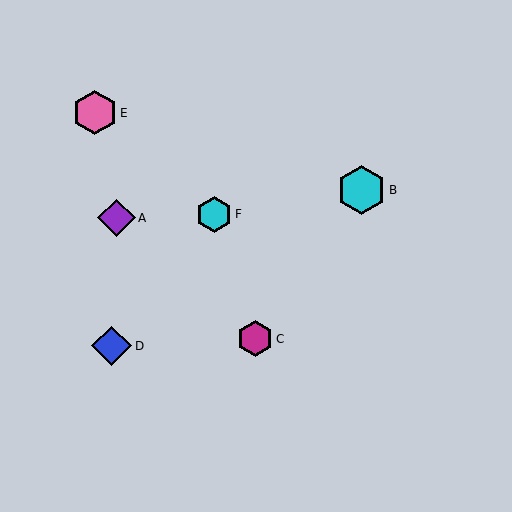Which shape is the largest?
The cyan hexagon (labeled B) is the largest.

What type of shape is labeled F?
Shape F is a cyan hexagon.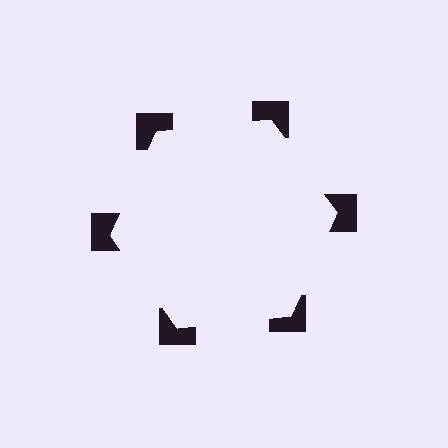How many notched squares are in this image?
There are 6 — one at each vertex of the illusory hexagon.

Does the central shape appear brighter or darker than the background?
It typically appears slightly brighter than the background, even though no actual brightness change is drawn.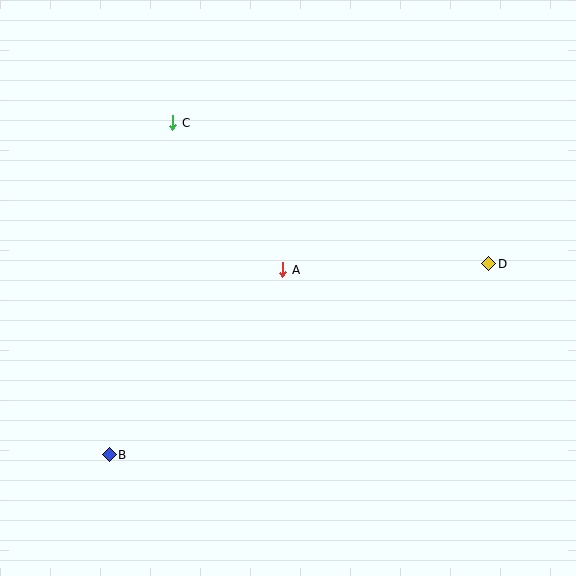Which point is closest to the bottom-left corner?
Point B is closest to the bottom-left corner.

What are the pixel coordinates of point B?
Point B is at (109, 455).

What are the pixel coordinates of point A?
Point A is at (283, 270).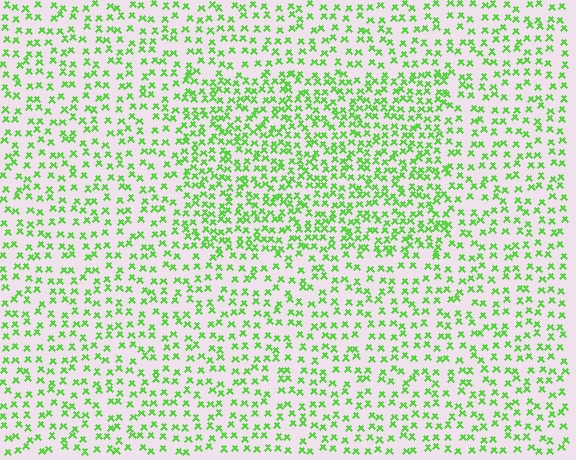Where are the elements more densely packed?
The elements are more densely packed inside the rectangle boundary.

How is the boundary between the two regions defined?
The boundary is defined by a change in element density (approximately 1.7x ratio). All elements are the same color, size, and shape.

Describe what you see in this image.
The image contains small lime elements arranged at two different densities. A rectangle-shaped region is visible where the elements are more densely packed than the surrounding area.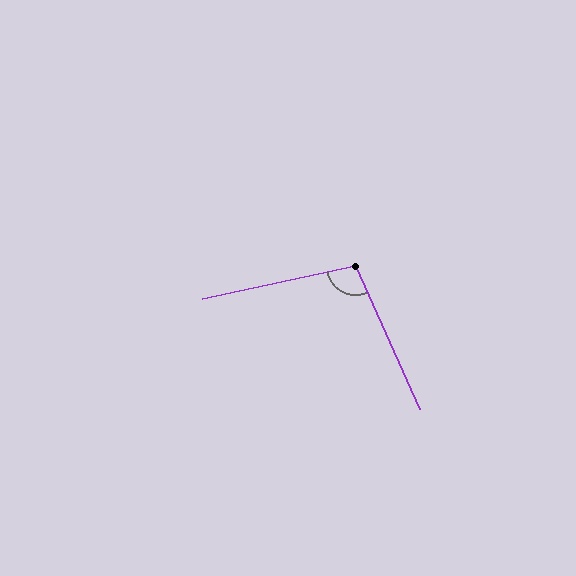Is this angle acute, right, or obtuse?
It is obtuse.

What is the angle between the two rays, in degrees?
Approximately 102 degrees.